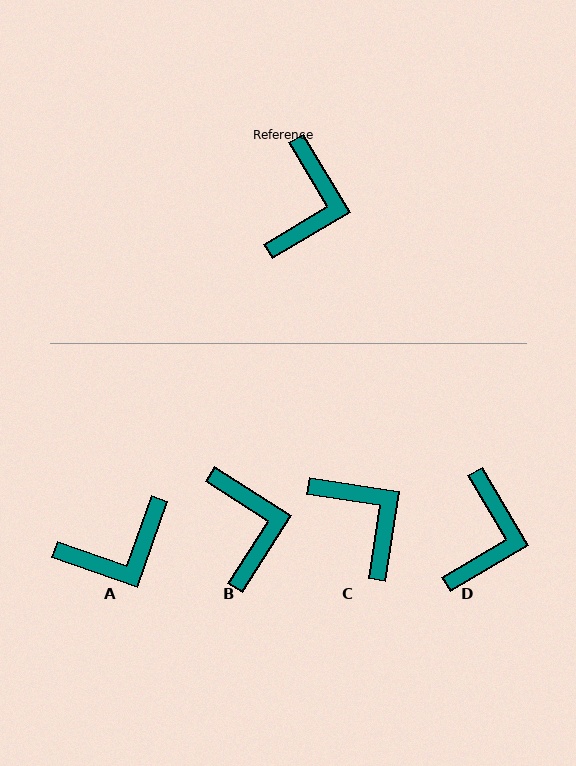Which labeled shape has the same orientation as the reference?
D.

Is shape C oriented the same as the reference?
No, it is off by about 50 degrees.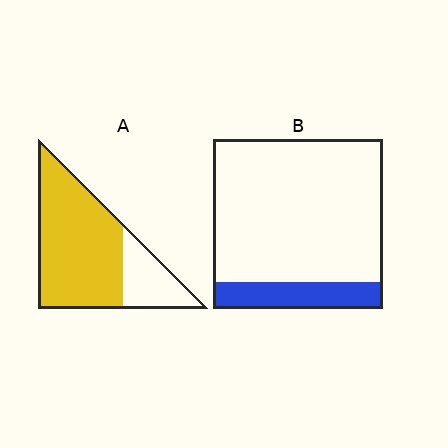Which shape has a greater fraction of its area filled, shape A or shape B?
Shape A.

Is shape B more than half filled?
No.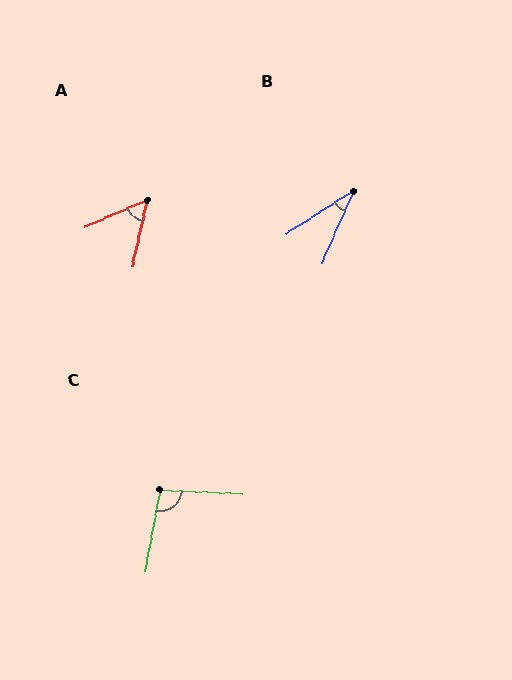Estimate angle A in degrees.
Approximately 54 degrees.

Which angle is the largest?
C, at approximately 98 degrees.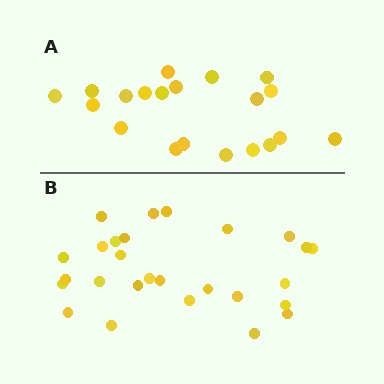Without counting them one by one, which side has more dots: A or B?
Region B (the bottom region) has more dots.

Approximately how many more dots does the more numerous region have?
Region B has roughly 8 or so more dots than region A.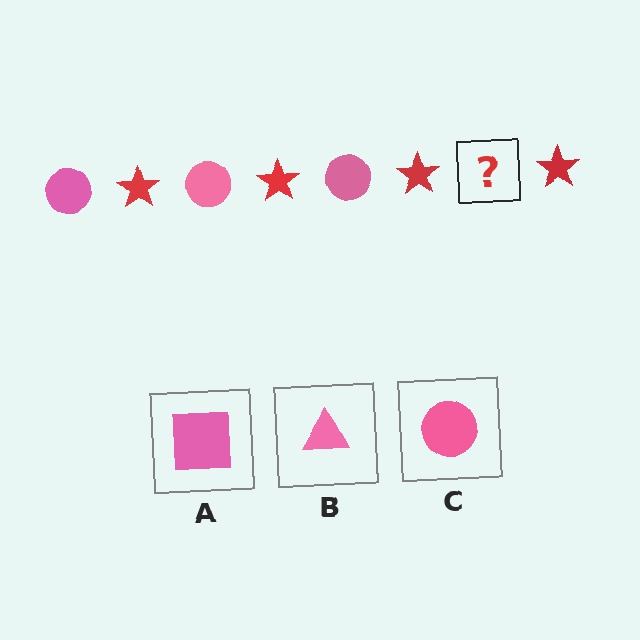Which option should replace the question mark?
Option C.